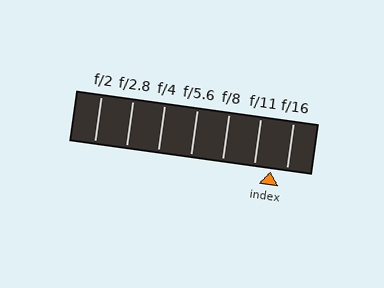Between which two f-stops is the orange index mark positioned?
The index mark is between f/11 and f/16.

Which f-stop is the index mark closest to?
The index mark is closest to f/16.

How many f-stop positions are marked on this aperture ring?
There are 7 f-stop positions marked.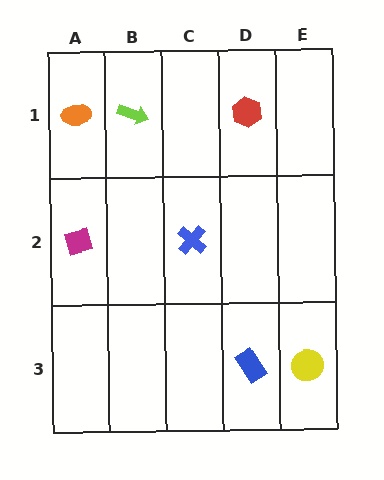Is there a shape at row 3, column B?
No, that cell is empty.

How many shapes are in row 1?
3 shapes.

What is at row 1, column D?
A red hexagon.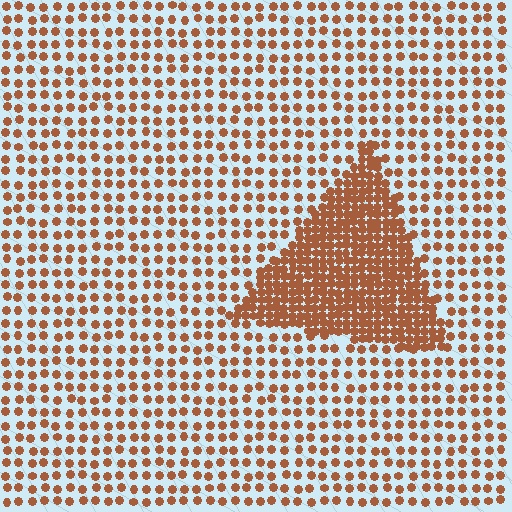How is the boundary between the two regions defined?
The boundary is defined by a change in element density (approximately 2.7x ratio). All elements are the same color, size, and shape.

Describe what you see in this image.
The image contains small brown elements arranged at two different densities. A triangle-shaped region is visible where the elements are more densely packed than the surrounding area.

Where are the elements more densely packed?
The elements are more densely packed inside the triangle boundary.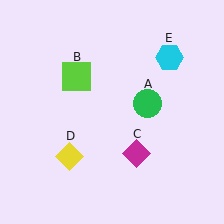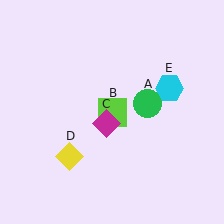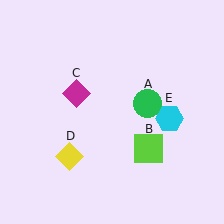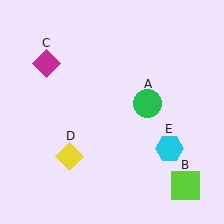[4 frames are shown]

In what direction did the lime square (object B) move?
The lime square (object B) moved down and to the right.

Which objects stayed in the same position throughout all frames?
Green circle (object A) and yellow diamond (object D) remained stationary.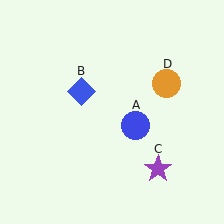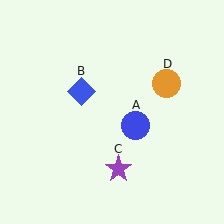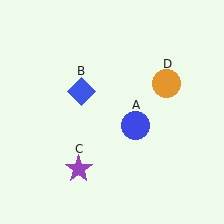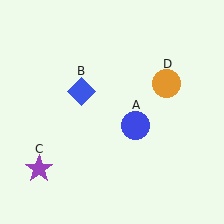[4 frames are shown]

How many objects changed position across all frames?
1 object changed position: purple star (object C).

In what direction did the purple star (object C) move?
The purple star (object C) moved left.